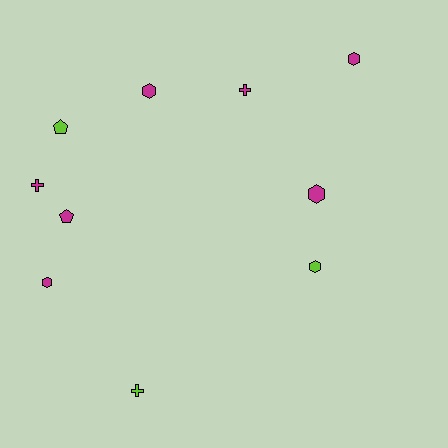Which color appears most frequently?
Magenta, with 7 objects.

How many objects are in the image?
There are 10 objects.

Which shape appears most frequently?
Hexagon, with 5 objects.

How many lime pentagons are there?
There is 1 lime pentagon.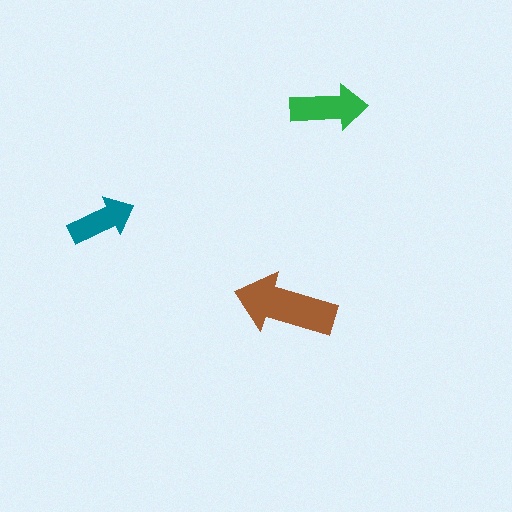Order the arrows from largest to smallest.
the brown one, the green one, the teal one.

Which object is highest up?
The green arrow is topmost.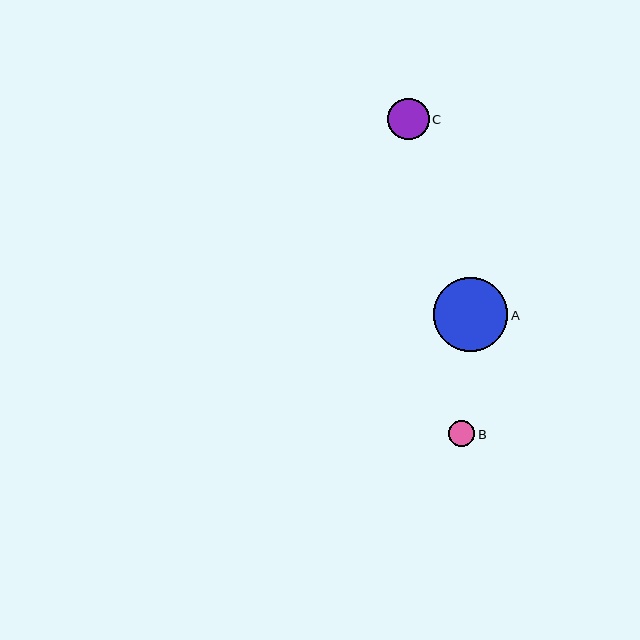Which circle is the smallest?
Circle B is the smallest with a size of approximately 26 pixels.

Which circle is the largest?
Circle A is the largest with a size of approximately 74 pixels.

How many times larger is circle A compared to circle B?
Circle A is approximately 2.8 times the size of circle B.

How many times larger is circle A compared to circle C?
Circle A is approximately 1.8 times the size of circle C.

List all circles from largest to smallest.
From largest to smallest: A, C, B.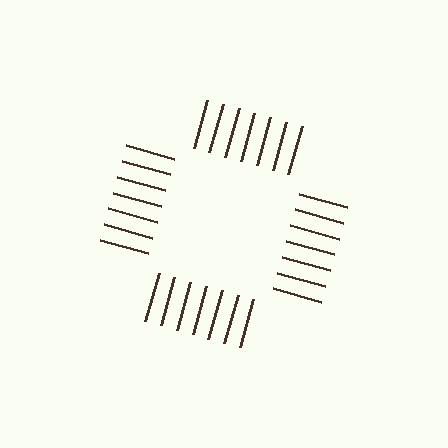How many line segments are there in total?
28 — 7 along each of the 4 edges.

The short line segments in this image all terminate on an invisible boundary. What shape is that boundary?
An illusory square — the line segments terminate on its edges but no continuous stroke is drawn.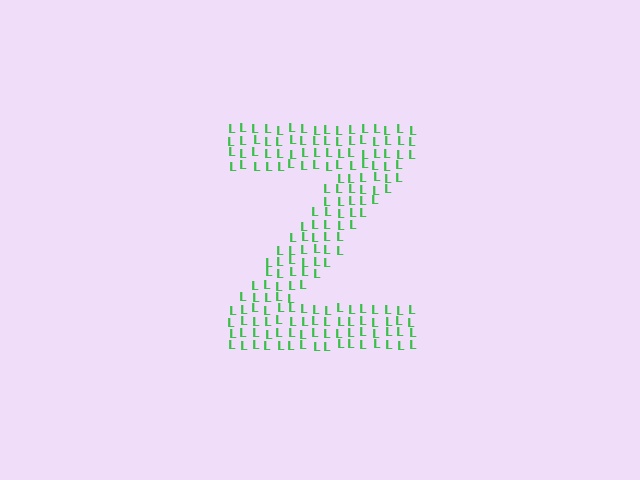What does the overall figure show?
The overall figure shows the letter Z.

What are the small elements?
The small elements are letter L's.